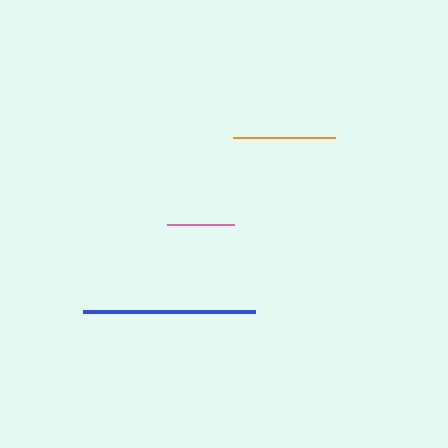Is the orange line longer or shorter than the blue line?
The blue line is longer than the orange line.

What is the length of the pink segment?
The pink segment is approximately 67 pixels long.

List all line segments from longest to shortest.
From longest to shortest: blue, orange, pink.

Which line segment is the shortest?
The pink line is the shortest at approximately 67 pixels.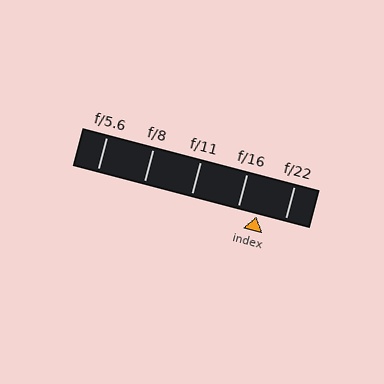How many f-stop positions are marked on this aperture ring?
There are 5 f-stop positions marked.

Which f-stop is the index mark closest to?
The index mark is closest to f/16.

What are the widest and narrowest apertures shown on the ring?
The widest aperture shown is f/5.6 and the narrowest is f/22.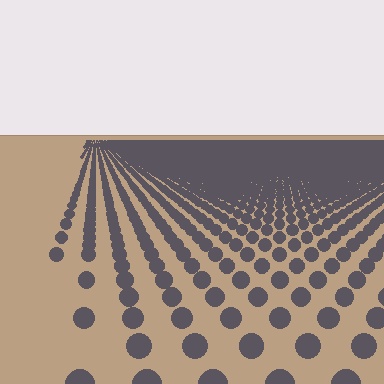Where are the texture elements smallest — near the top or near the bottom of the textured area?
Near the top.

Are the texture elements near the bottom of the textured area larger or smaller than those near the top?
Larger. Near the bottom, elements are closer to the viewer and appear at a bigger on-screen size.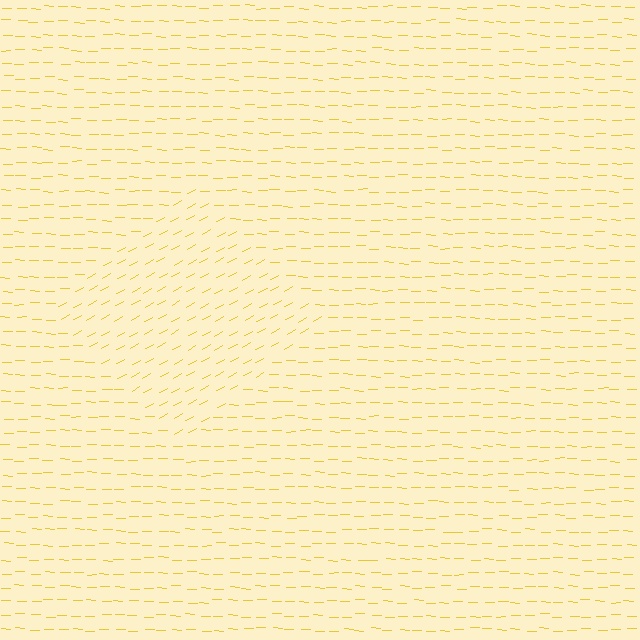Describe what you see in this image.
The image is filled with small yellow line segments. A diamond region in the image has lines oriented differently from the surrounding lines, creating a visible texture boundary.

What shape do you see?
I see a diamond.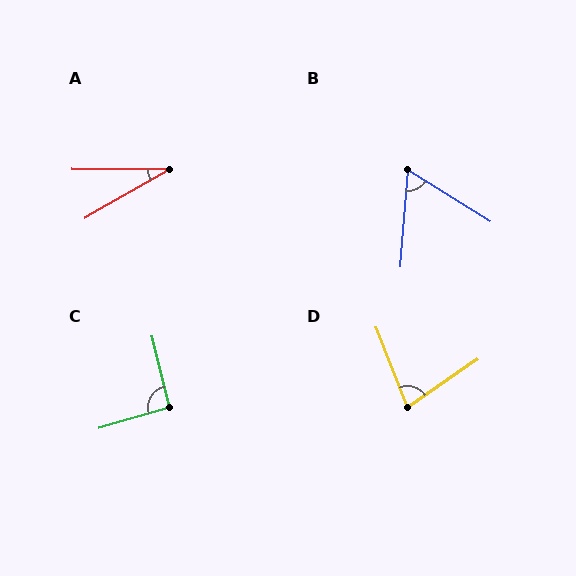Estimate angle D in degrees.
Approximately 77 degrees.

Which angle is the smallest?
A, at approximately 30 degrees.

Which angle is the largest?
C, at approximately 92 degrees.